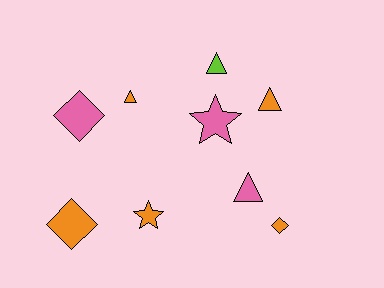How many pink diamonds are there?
There is 1 pink diamond.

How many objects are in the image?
There are 9 objects.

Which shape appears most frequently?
Triangle, with 4 objects.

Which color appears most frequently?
Orange, with 5 objects.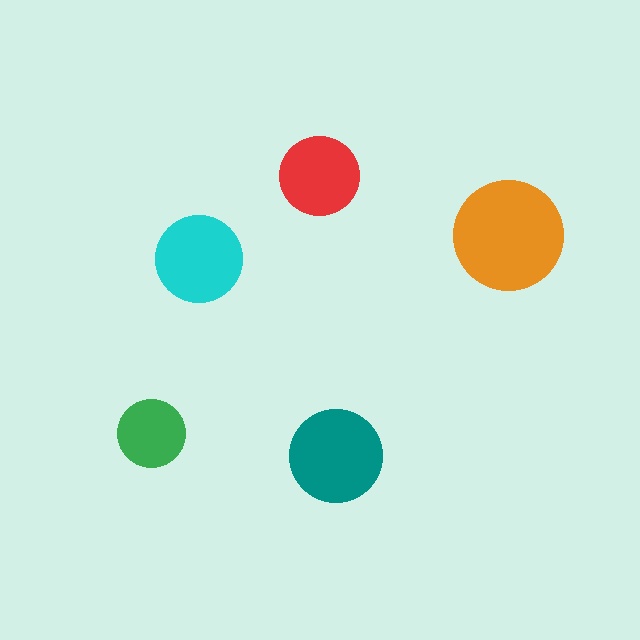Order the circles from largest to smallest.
the orange one, the teal one, the cyan one, the red one, the green one.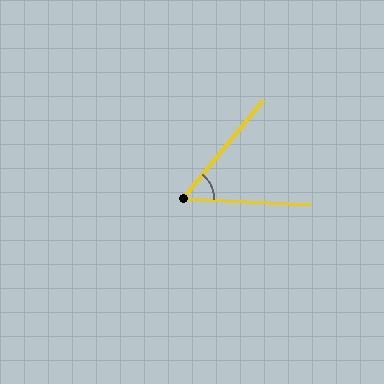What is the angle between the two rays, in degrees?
Approximately 54 degrees.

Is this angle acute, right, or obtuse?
It is acute.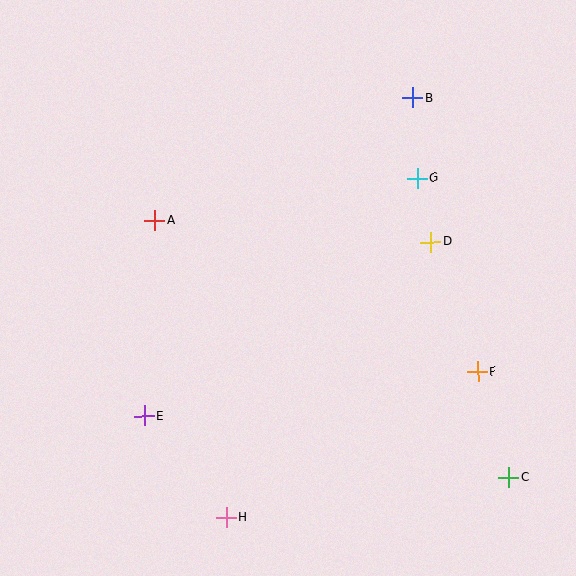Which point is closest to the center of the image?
Point A at (154, 220) is closest to the center.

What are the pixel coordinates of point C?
Point C is at (509, 477).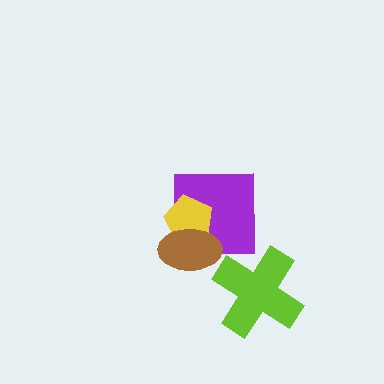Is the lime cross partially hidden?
No, no other shape covers it.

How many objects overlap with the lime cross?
0 objects overlap with the lime cross.